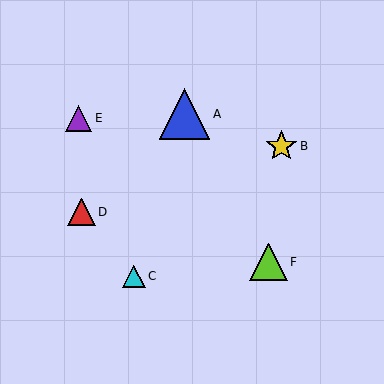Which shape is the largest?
The blue triangle (labeled A) is the largest.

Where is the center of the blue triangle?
The center of the blue triangle is at (184, 114).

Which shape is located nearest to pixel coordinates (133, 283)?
The cyan triangle (labeled C) at (134, 277) is nearest to that location.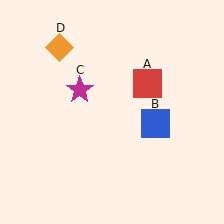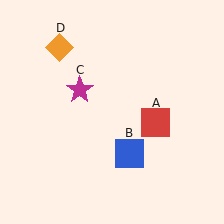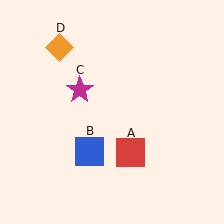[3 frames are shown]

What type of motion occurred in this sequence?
The red square (object A), blue square (object B) rotated clockwise around the center of the scene.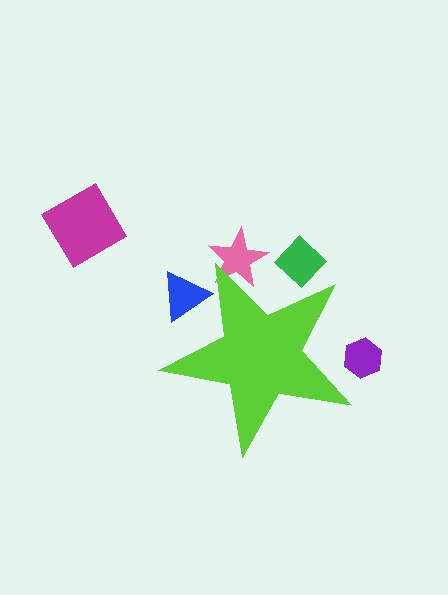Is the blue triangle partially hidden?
Yes, the blue triangle is partially hidden behind the lime star.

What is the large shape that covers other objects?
A lime star.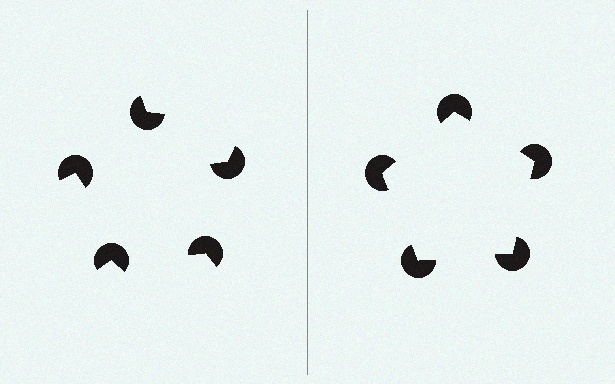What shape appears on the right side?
An illusory pentagon.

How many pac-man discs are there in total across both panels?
10 — 5 on each side.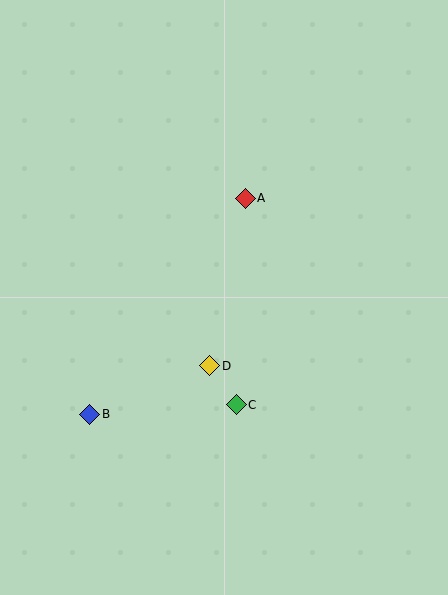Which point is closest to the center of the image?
Point D at (210, 366) is closest to the center.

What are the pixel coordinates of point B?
Point B is at (90, 414).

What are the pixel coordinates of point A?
Point A is at (245, 198).